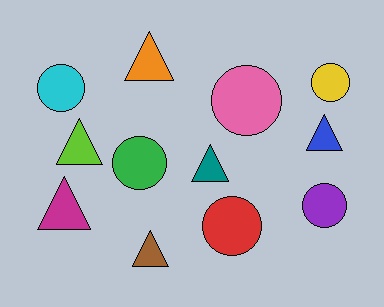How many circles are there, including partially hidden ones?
There are 6 circles.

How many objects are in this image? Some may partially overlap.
There are 12 objects.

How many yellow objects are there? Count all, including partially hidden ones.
There is 1 yellow object.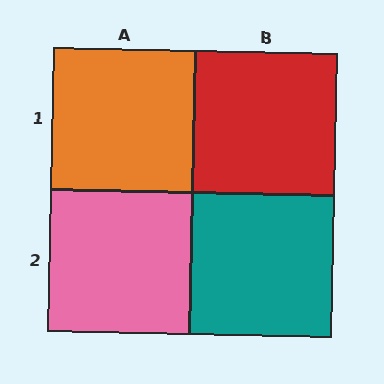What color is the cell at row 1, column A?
Orange.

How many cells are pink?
1 cell is pink.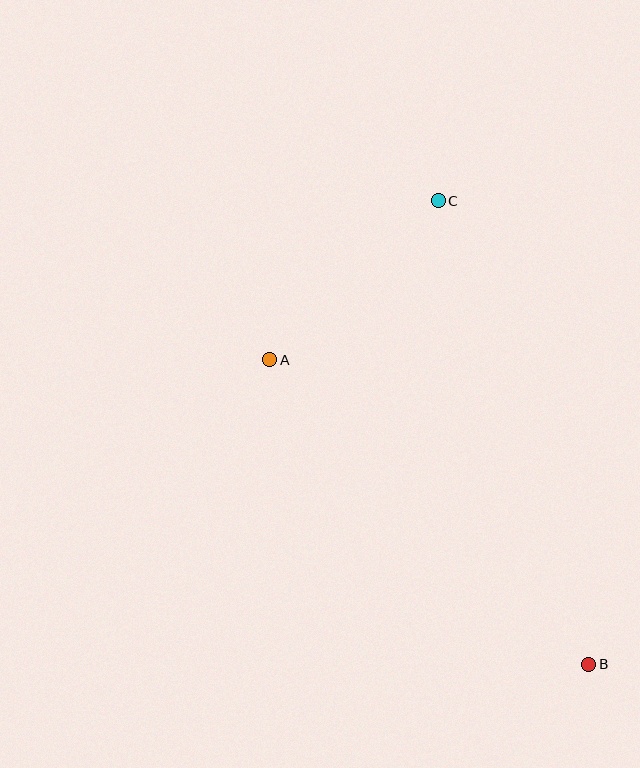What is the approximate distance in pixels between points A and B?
The distance between A and B is approximately 441 pixels.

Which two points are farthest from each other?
Points B and C are farthest from each other.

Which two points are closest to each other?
Points A and C are closest to each other.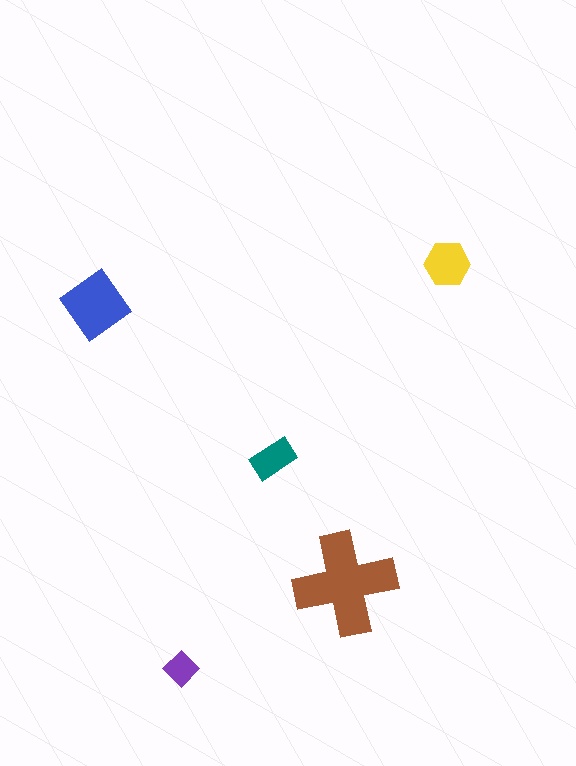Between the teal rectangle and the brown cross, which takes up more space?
The brown cross.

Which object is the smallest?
The purple diamond.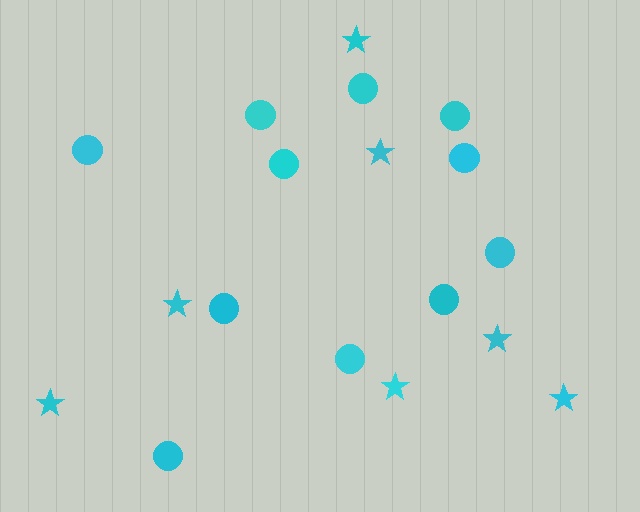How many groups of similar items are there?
There are 2 groups: one group of circles (11) and one group of stars (7).